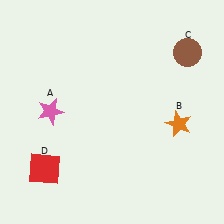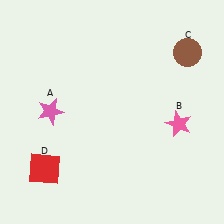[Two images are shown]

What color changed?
The star (B) changed from orange in Image 1 to pink in Image 2.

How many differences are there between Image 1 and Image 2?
There is 1 difference between the two images.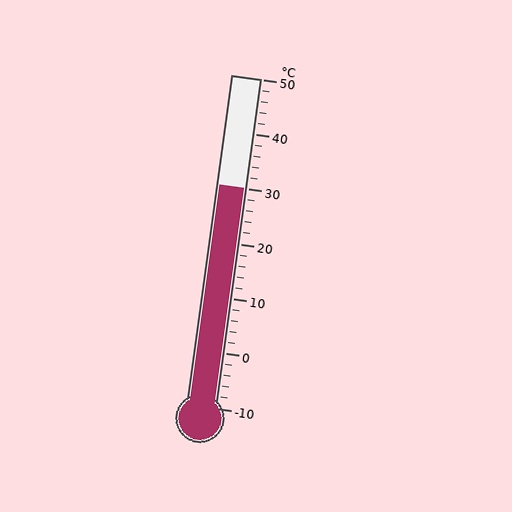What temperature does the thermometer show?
The thermometer shows approximately 30°C.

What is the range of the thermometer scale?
The thermometer scale ranges from -10°C to 50°C.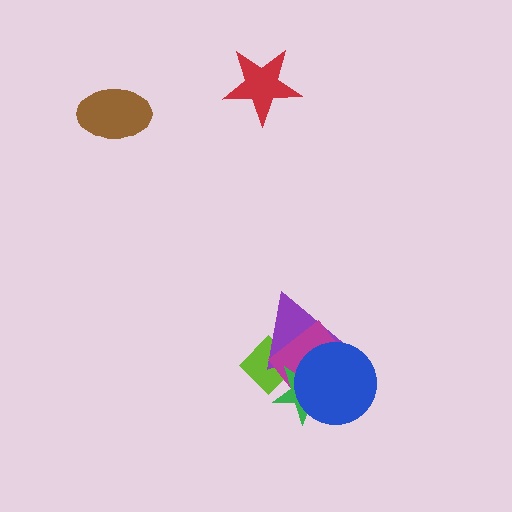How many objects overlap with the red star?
0 objects overlap with the red star.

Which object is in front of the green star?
The blue circle is in front of the green star.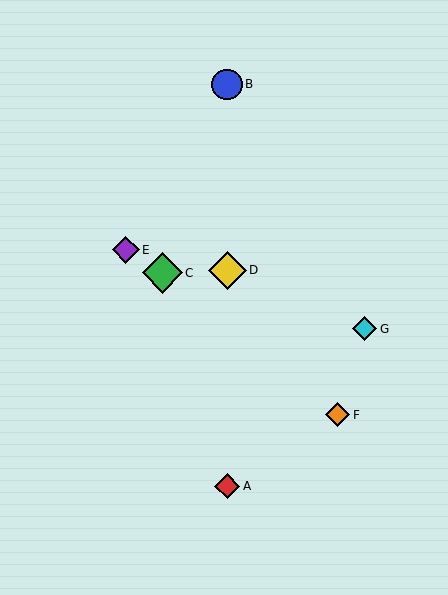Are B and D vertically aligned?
Yes, both are at x≈227.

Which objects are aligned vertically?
Objects A, B, D are aligned vertically.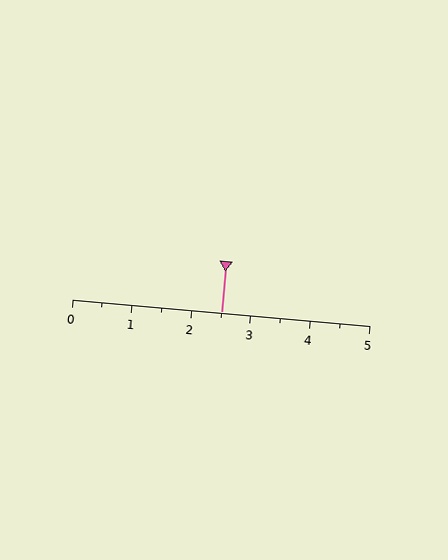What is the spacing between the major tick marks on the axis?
The major ticks are spaced 1 apart.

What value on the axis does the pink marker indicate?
The marker indicates approximately 2.5.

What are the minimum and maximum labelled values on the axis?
The axis runs from 0 to 5.